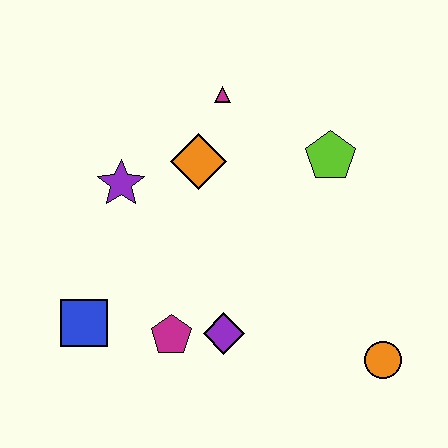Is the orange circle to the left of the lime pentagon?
No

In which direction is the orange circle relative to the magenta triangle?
The orange circle is below the magenta triangle.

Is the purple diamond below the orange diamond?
Yes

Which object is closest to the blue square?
The magenta pentagon is closest to the blue square.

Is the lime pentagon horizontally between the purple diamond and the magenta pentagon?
No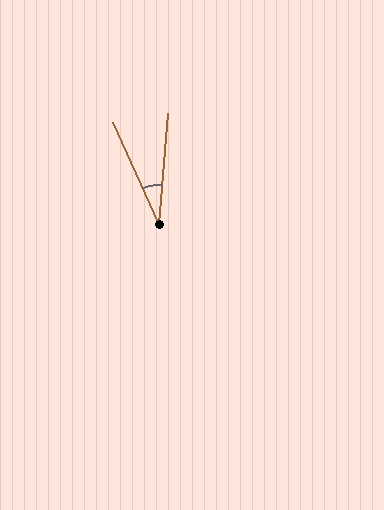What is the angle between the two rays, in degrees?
Approximately 29 degrees.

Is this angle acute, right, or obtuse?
It is acute.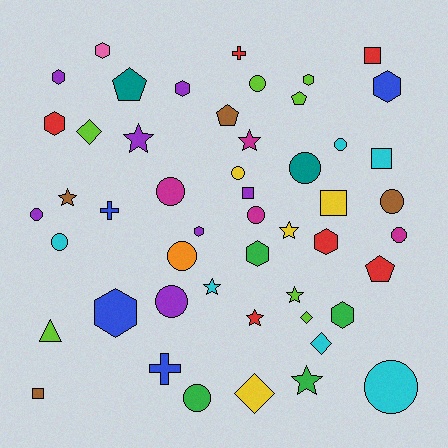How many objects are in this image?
There are 50 objects.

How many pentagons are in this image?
There are 4 pentagons.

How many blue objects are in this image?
There are 4 blue objects.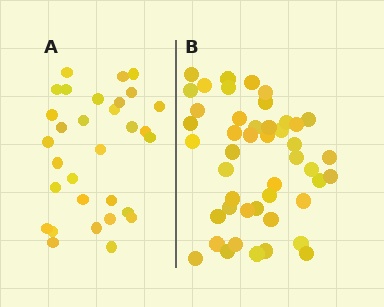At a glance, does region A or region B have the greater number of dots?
Region B (the right region) has more dots.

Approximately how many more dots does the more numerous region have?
Region B has approximately 15 more dots than region A.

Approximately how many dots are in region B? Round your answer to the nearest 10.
About 50 dots. (The exact count is 46, which rounds to 50.)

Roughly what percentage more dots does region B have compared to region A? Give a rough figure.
About 50% more.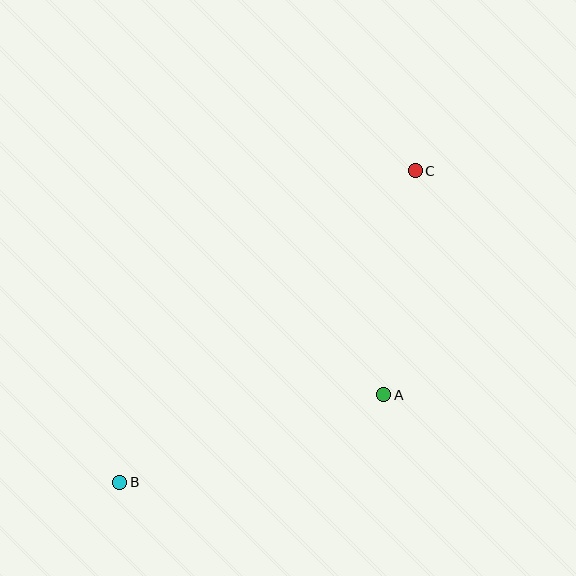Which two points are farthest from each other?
Points B and C are farthest from each other.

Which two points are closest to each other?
Points A and C are closest to each other.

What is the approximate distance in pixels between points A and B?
The distance between A and B is approximately 278 pixels.